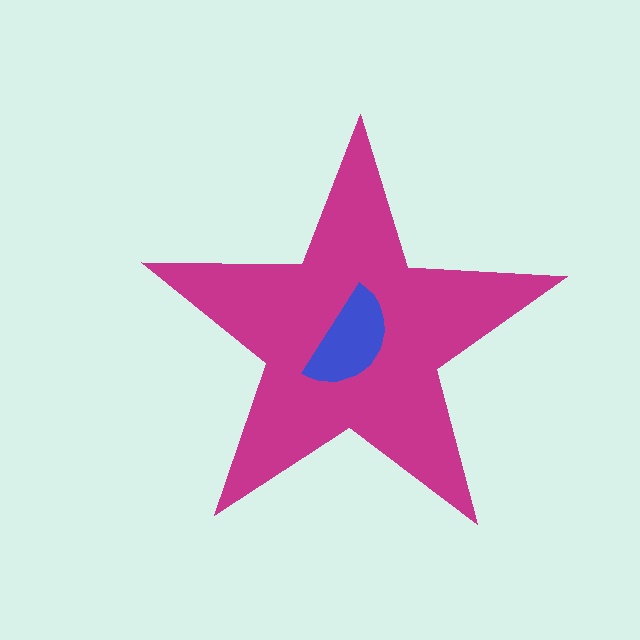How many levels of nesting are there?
2.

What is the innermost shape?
The blue semicircle.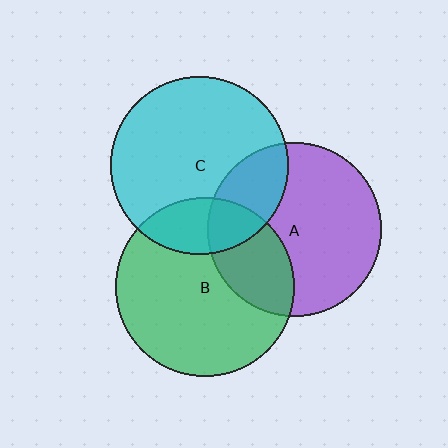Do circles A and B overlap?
Yes.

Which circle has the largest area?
Circle B (green).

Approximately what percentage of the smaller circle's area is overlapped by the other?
Approximately 30%.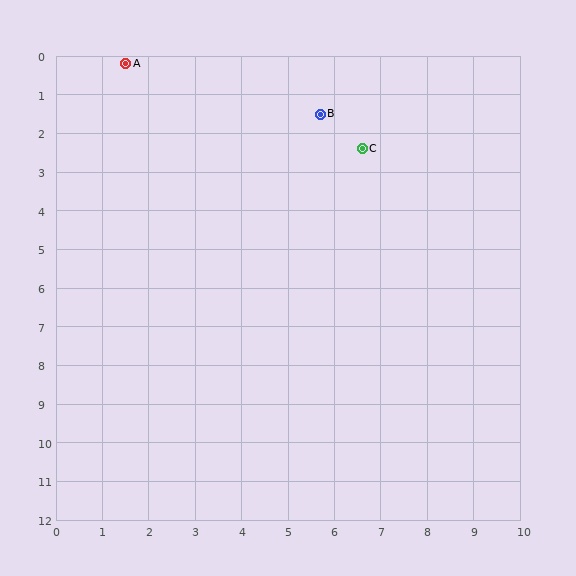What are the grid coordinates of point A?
Point A is at approximately (1.5, 0.2).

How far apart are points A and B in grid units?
Points A and B are about 4.4 grid units apart.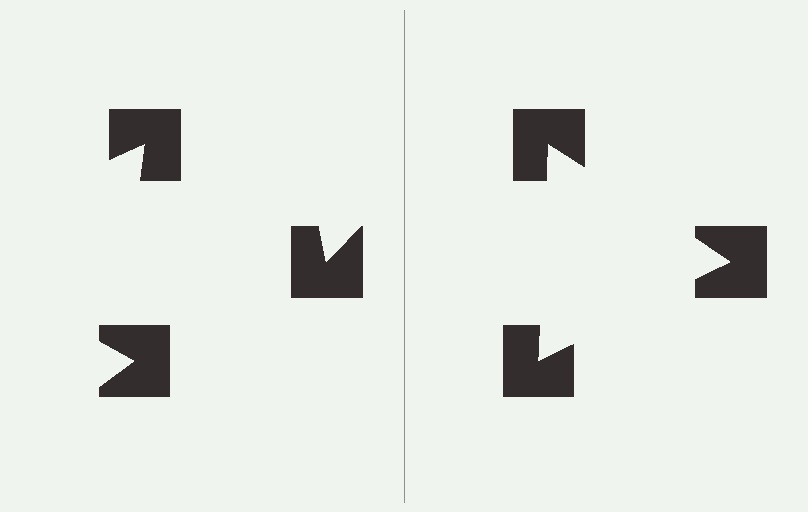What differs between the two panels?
The notched squares are positioned identically on both sides; only the wedge orientations differ. On the right they align to a triangle; on the left they are misaligned.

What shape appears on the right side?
An illusory triangle.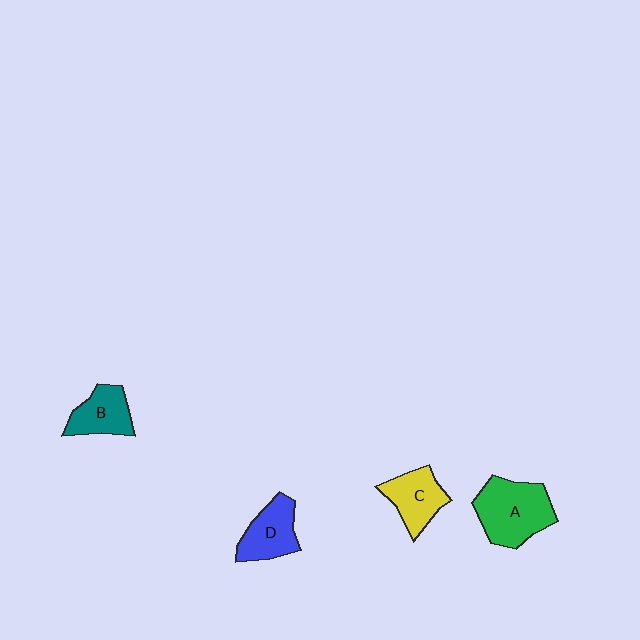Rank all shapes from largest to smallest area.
From largest to smallest: A (green), D (blue), C (yellow), B (teal).